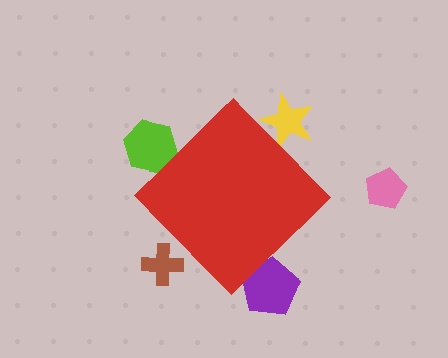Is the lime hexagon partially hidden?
Yes, the lime hexagon is partially hidden behind the red diamond.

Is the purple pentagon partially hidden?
Yes, the purple pentagon is partially hidden behind the red diamond.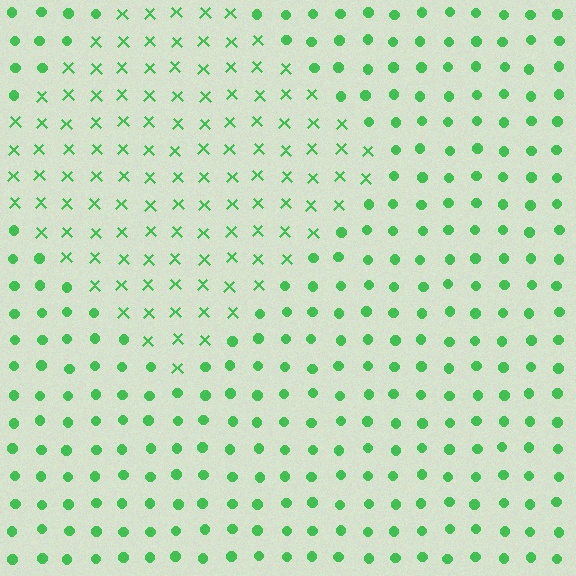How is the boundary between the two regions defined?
The boundary is defined by a change in element shape: X marks inside vs. circles outside. All elements share the same color and spacing.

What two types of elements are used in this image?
The image uses X marks inside the diamond region and circles outside it.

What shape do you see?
I see a diamond.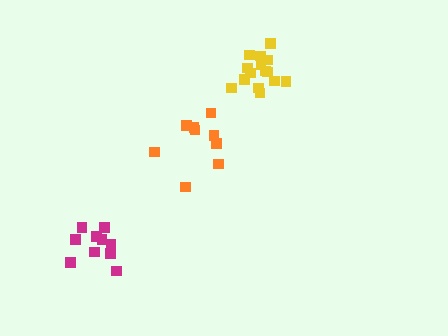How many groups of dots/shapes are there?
There are 3 groups.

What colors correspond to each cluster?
The clusters are colored: magenta, orange, yellow.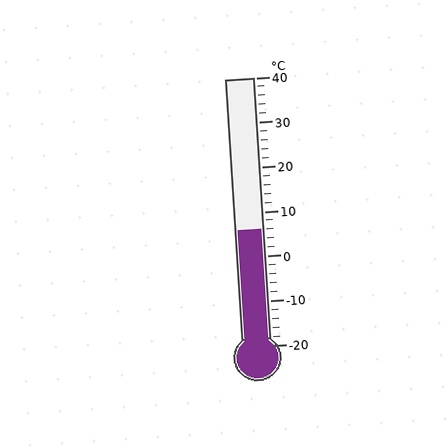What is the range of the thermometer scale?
The thermometer scale ranges from -20°C to 40°C.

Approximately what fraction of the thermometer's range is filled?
The thermometer is filled to approximately 45% of its range.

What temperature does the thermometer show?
The thermometer shows approximately 6°C.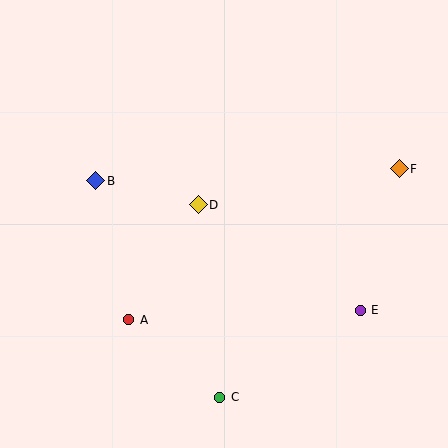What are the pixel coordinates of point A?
Point A is at (129, 320).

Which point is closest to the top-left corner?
Point B is closest to the top-left corner.